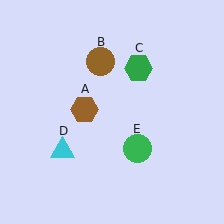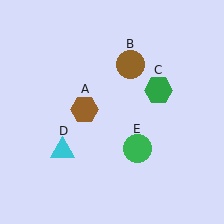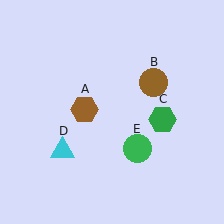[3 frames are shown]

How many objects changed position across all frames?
2 objects changed position: brown circle (object B), green hexagon (object C).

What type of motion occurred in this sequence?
The brown circle (object B), green hexagon (object C) rotated clockwise around the center of the scene.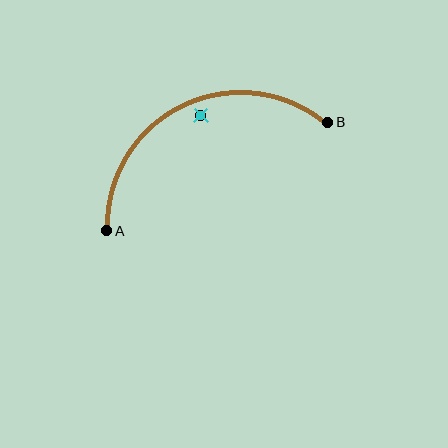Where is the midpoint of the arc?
The arc midpoint is the point on the curve farthest from the straight line joining A and B. It sits above that line.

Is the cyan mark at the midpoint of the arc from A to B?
No — the cyan mark does not lie on the arc at all. It sits slightly inside the curve.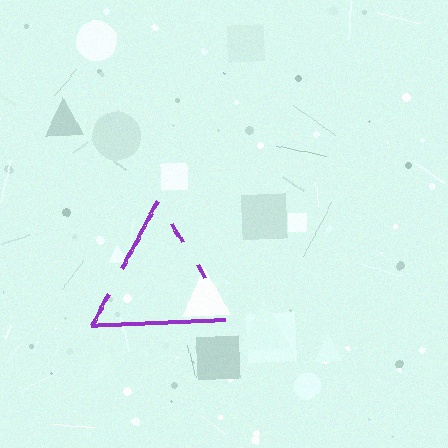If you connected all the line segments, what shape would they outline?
They would outline a triangle.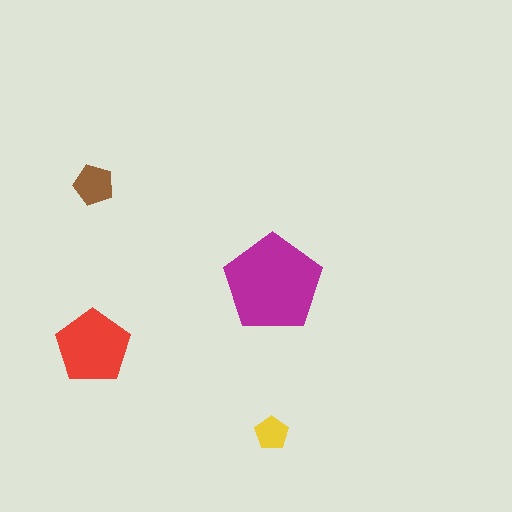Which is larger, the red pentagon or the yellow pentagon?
The red one.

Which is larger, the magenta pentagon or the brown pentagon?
The magenta one.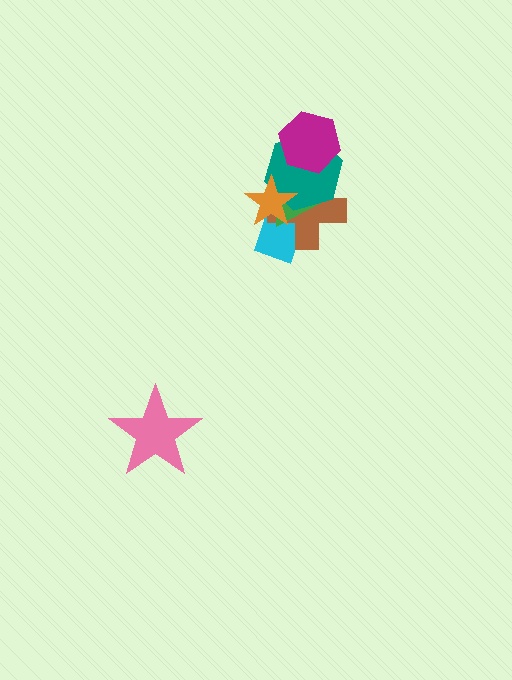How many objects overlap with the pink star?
0 objects overlap with the pink star.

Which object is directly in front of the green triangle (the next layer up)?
The teal hexagon is directly in front of the green triangle.